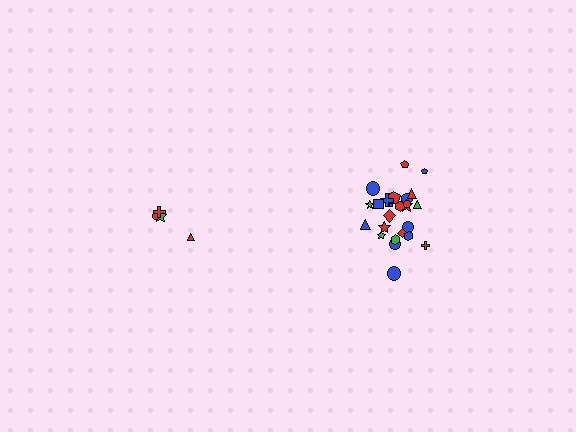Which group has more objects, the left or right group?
The right group.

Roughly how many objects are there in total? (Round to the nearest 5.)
Roughly 30 objects in total.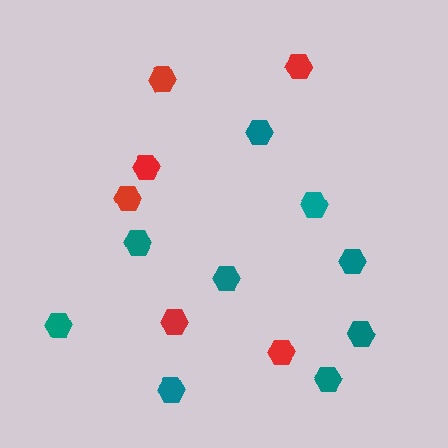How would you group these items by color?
There are 2 groups: one group of red hexagons (6) and one group of teal hexagons (9).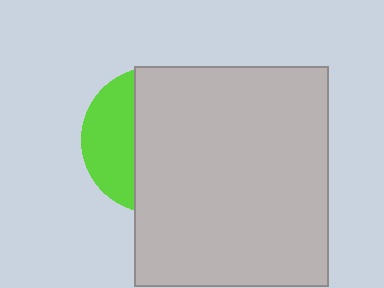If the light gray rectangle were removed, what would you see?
You would see the complete lime circle.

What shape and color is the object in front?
The object in front is a light gray rectangle.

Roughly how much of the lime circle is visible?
A small part of it is visible (roughly 33%).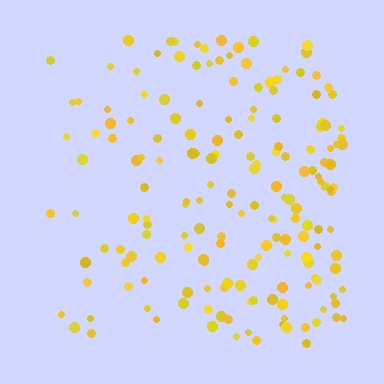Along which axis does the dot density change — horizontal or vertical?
Horizontal.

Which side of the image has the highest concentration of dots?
The right.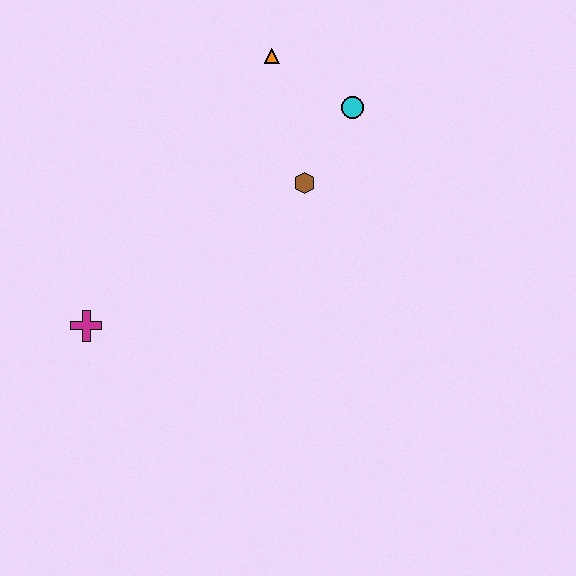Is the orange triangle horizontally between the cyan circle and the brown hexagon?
No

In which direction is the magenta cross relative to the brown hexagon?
The magenta cross is to the left of the brown hexagon.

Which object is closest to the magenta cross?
The brown hexagon is closest to the magenta cross.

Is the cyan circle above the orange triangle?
No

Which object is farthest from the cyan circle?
The magenta cross is farthest from the cyan circle.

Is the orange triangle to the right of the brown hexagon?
No